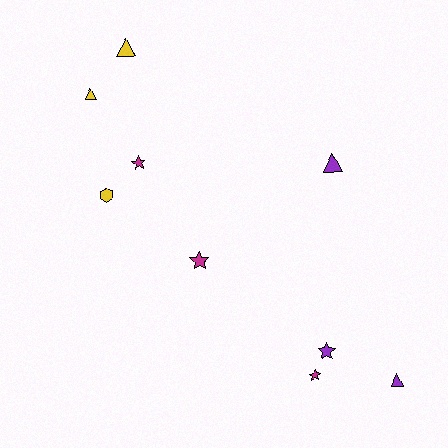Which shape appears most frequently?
Triangle, with 4 objects.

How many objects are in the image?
There are 9 objects.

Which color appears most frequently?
Magenta, with 3 objects.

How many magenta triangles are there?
There are no magenta triangles.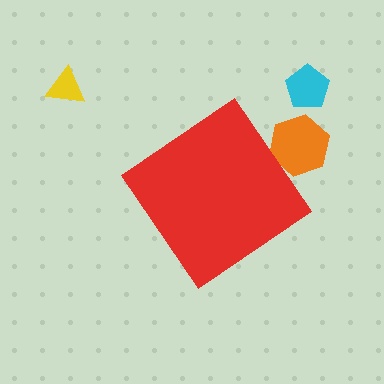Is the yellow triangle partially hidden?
No, the yellow triangle is fully visible.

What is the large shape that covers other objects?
A red diamond.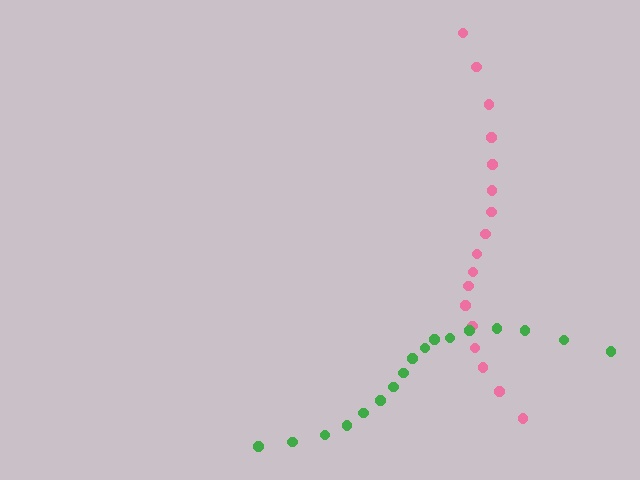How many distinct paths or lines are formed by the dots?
There are 2 distinct paths.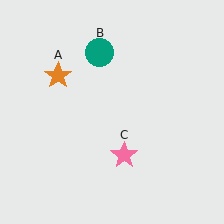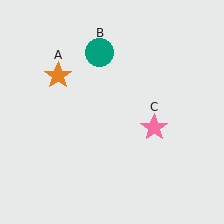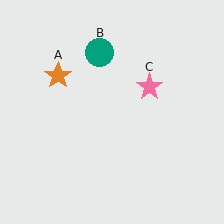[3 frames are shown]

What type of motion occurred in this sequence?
The pink star (object C) rotated counterclockwise around the center of the scene.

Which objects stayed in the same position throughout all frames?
Orange star (object A) and teal circle (object B) remained stationary.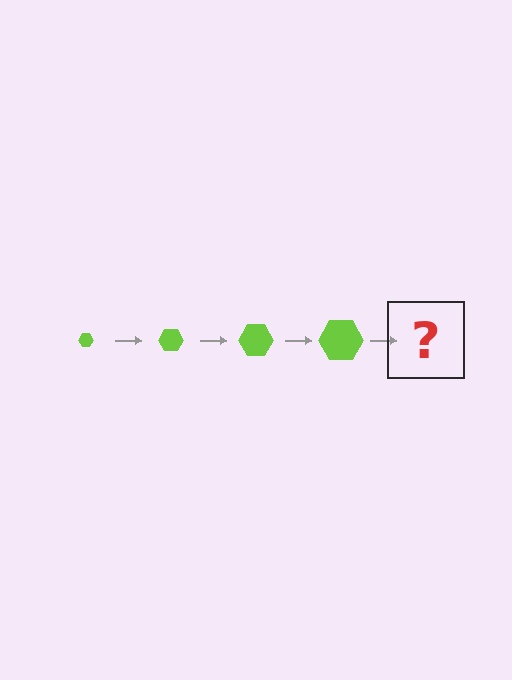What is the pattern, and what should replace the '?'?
The pattern is that the hexagon gets progressively larger each step. The '?' should be a lime hexagon, larger than the previous one.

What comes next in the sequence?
The next element should be a lime hexagon, larger than the previous one.